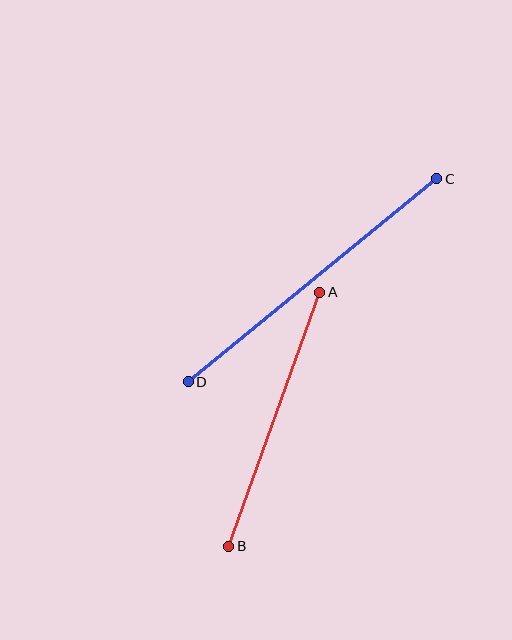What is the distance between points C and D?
The distance is approximately 321 pixels.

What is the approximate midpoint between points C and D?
The midpoint is at approximately (313, 280) pixels.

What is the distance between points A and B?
The distance is approximately 270 pixels.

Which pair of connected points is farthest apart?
Points C and D are farthest apart.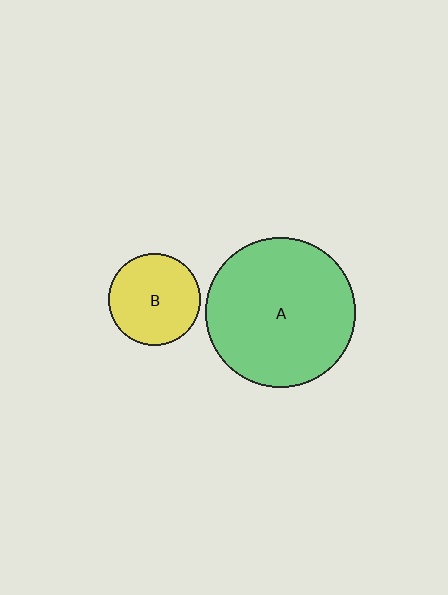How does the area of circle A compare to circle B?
Approximately 2.7 times.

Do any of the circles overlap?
No, none of the circles overlap.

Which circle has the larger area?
Circle A (green).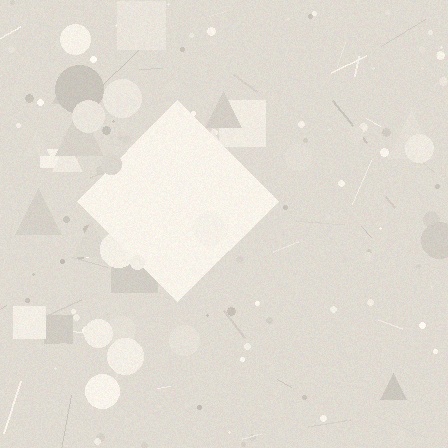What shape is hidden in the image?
A diamond is hidden in the image.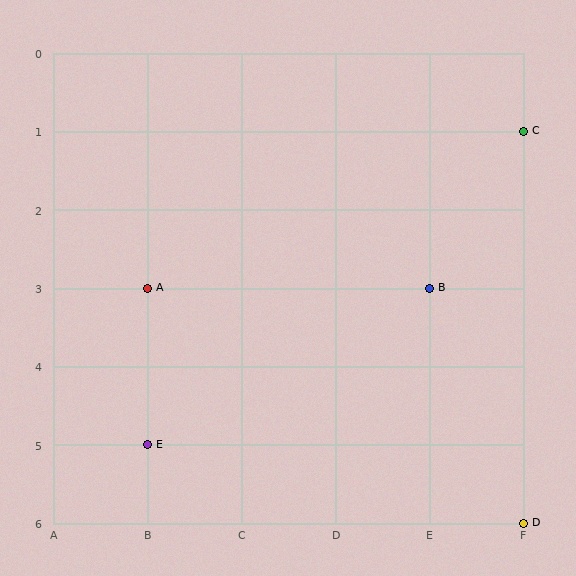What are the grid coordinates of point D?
Point D is at grid coordinates (F, 6).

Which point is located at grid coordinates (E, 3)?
Point B is at (E, 3).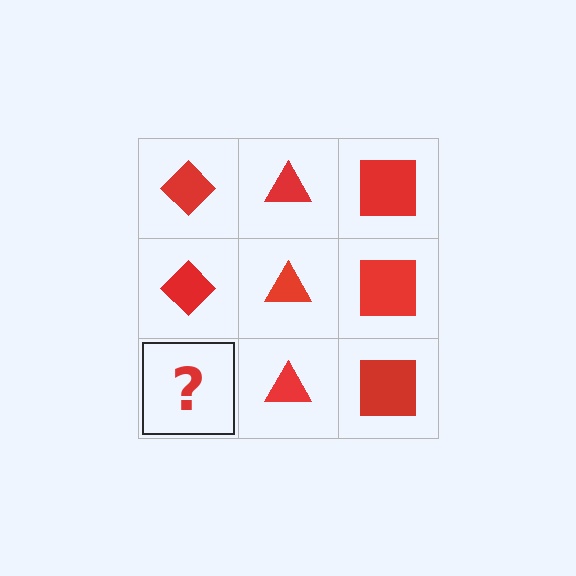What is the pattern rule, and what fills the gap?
The rule is that each column has a consistent shape. The gap should be filled with a red diamond.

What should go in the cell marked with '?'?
The missing cell should contain a red diamond.